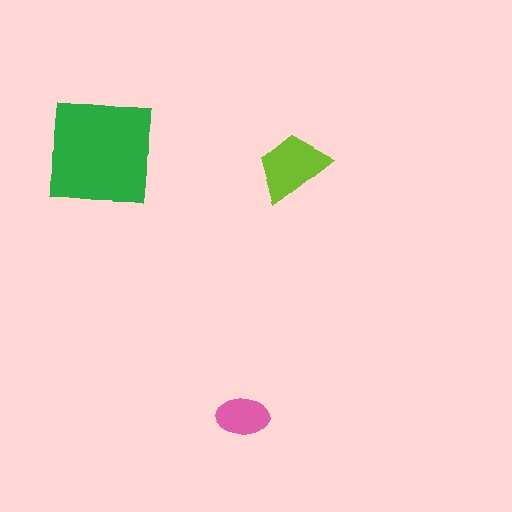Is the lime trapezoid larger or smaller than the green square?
Smaller.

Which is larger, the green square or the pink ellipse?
The green square.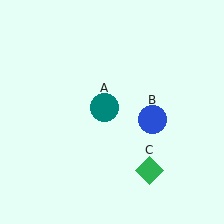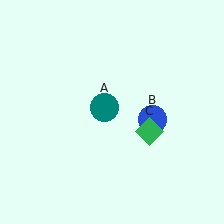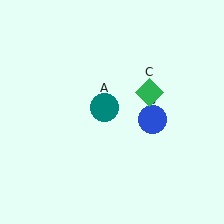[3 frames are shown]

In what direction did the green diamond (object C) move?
The green diamond (object C) moved up.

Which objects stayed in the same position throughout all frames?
Teal circle (object A) and blue circle (object B) remained stationary.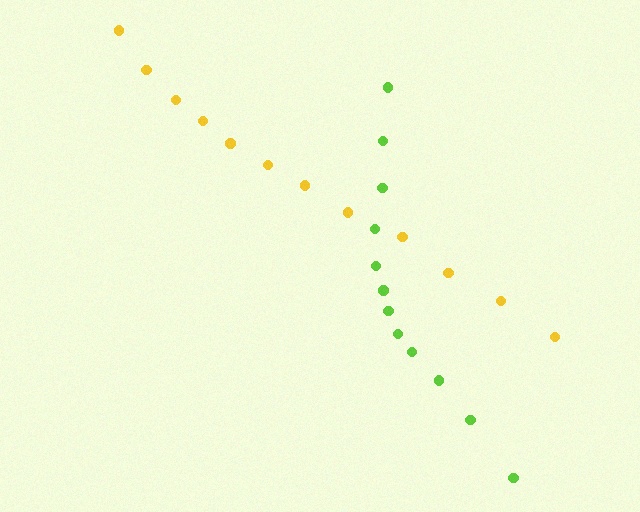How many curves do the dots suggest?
There are 2 distinct paths.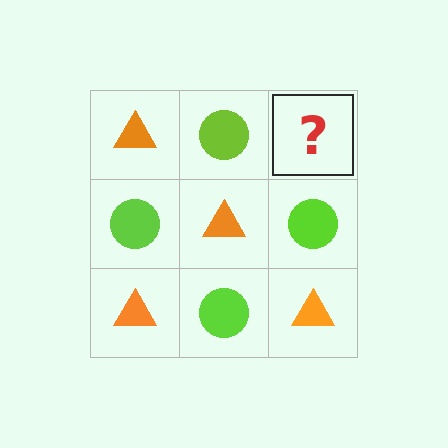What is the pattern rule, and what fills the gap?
The rule is that it alternates orange triangle and lime circle in a checkerboard pattern. The gap should be filled with an orange triangle.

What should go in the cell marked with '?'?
The missing cell should contain an orange triangle.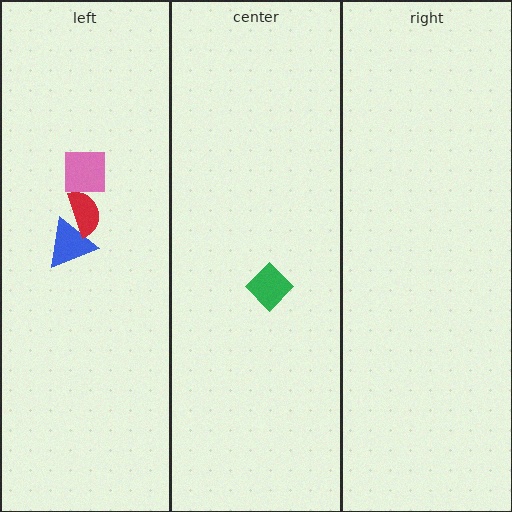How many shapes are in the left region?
3.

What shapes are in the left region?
The blue triangle, the red semicircle, the pink square.